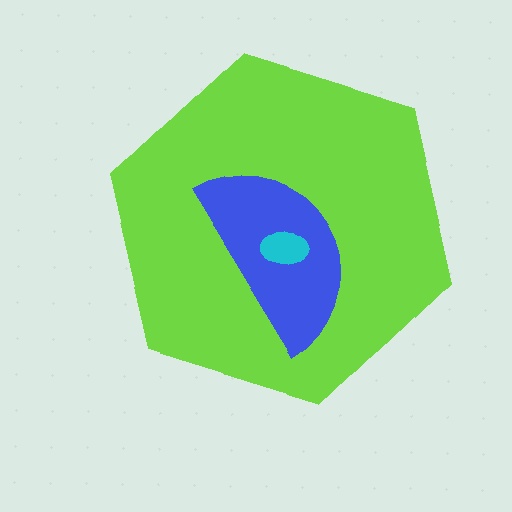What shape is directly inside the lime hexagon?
The blue semicircle.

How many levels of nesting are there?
3.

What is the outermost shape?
The lime hexagon.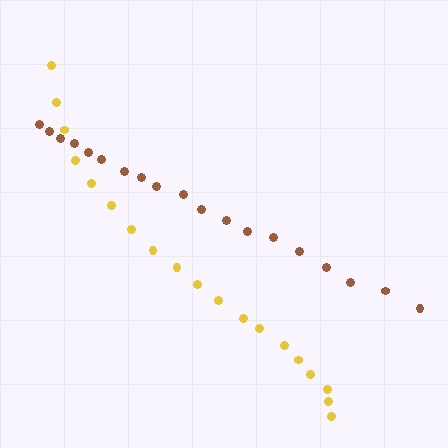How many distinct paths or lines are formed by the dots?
There are 2 distinct paths.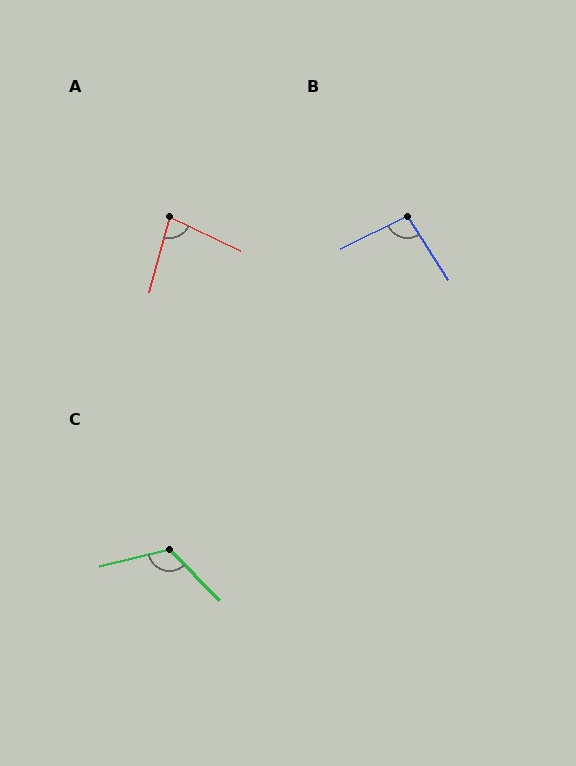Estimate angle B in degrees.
Approximately 96 degrees.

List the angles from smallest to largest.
A (80°), B (96°), C (120°).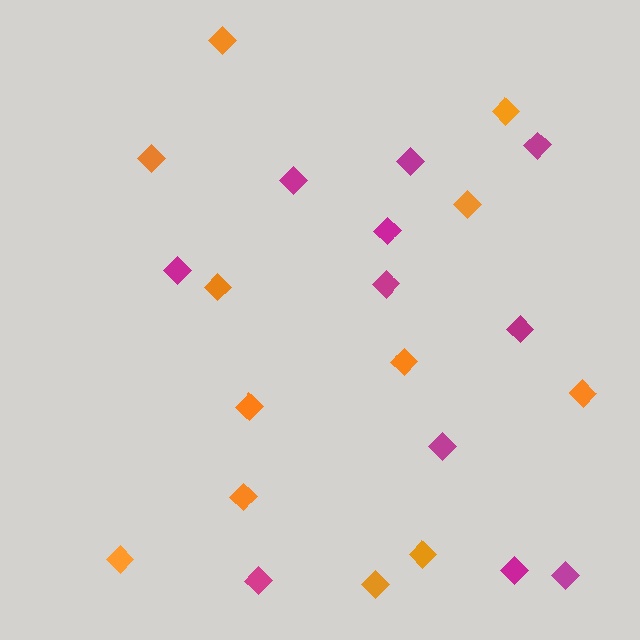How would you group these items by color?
There are 2 groups: one group of magenta diamonds (11) and one group of orange diamonds (12).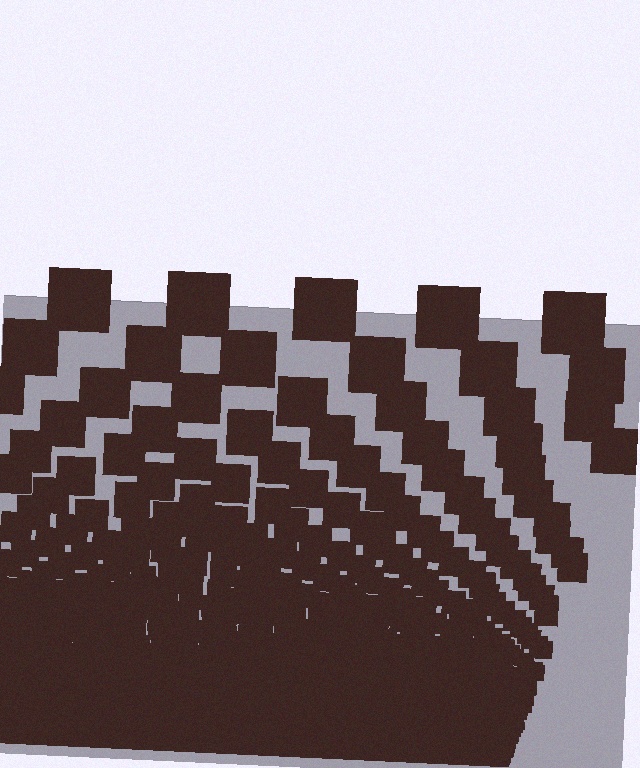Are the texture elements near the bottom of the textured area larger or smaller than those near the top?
Smaller. The gradient is inverted — elements near the bottom are smaller and denser.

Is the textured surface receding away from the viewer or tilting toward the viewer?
The surface appears to tilt toward the viewer. Texture elements get larger and sparser toward the top.